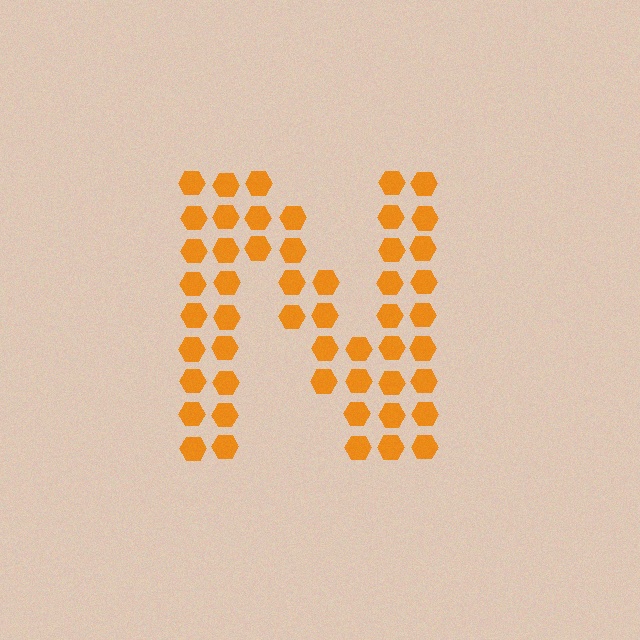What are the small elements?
The small elements are hexagons.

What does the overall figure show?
The overall figure shows the letter N.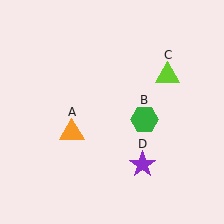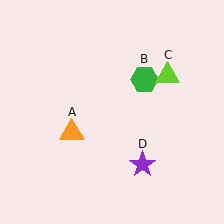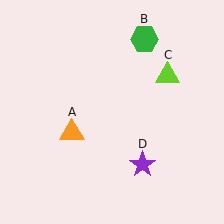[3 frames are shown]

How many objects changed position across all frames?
1 object changed position: green hexagon (object B).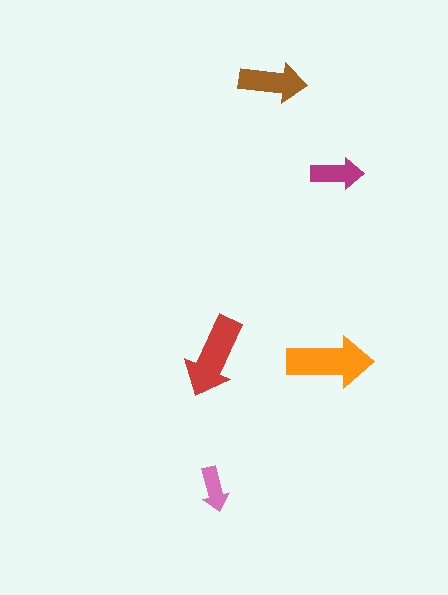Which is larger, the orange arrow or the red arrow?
The orange one.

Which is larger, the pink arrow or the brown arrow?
The brown one.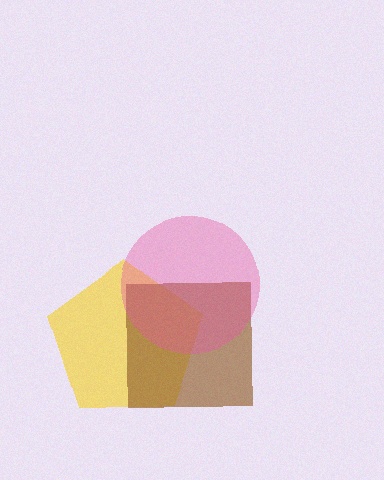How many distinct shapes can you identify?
There are 3 distinct shapes: a yellow pentagon, a brown square, a pink circle.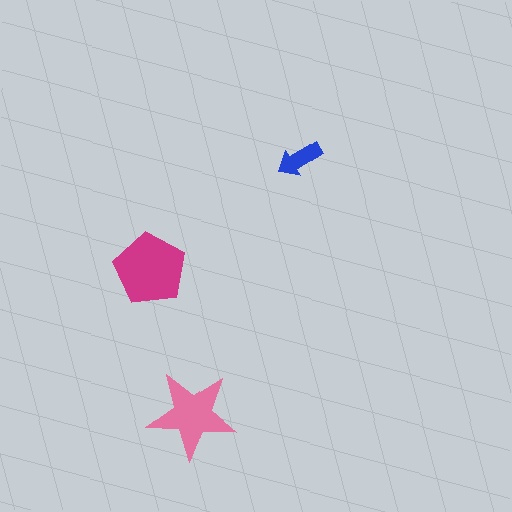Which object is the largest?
The magenta pentagon.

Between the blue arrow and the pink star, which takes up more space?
The pink star.